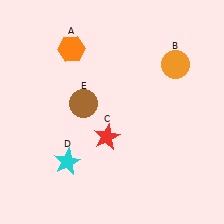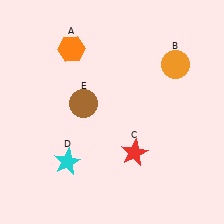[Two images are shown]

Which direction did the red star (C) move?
The red star (C) moved right.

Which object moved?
The red star (C) moved right.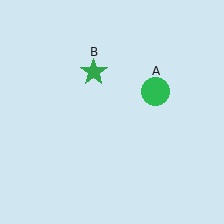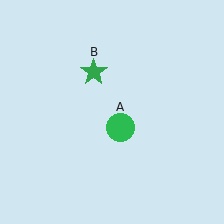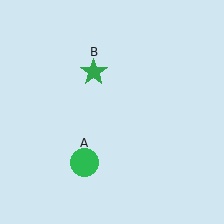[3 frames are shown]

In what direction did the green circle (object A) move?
The green circle (object A) moved down and to the left.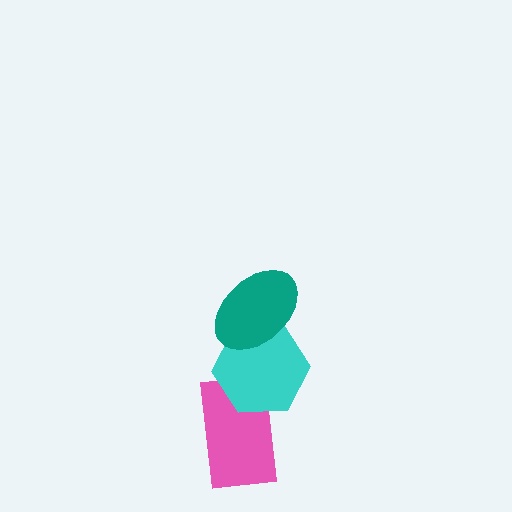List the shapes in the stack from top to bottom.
From top to bottom: the teal ellipse, the cyan hexagon, the pink rectangle.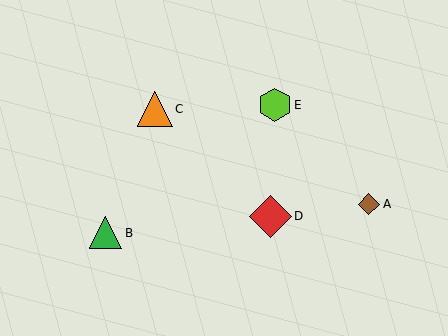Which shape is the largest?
The red diamond (labeled D) is the largest.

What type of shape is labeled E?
Shape E is a lime hexagon.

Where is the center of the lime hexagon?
The center of the lime hexagon is at (275, 105).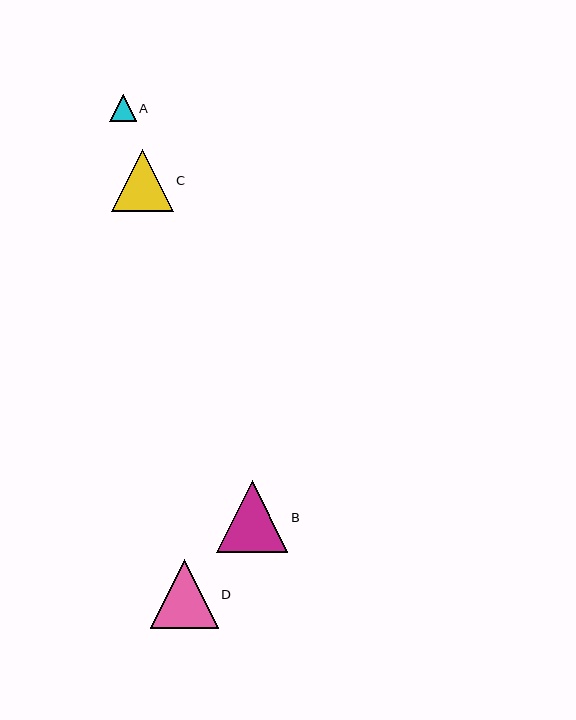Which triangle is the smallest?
Triangle A is the smallest with a size of approximately 27 pixels.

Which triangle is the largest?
Triangle B is the largest with a size of approximately 72 pixels.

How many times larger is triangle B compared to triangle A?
Triangle B is approximately 2.7 times the size of triangle A.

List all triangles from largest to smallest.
From largest to smallest: B, D, C, A.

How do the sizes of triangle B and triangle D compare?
Triangle B and triangle D are approximately the same size.